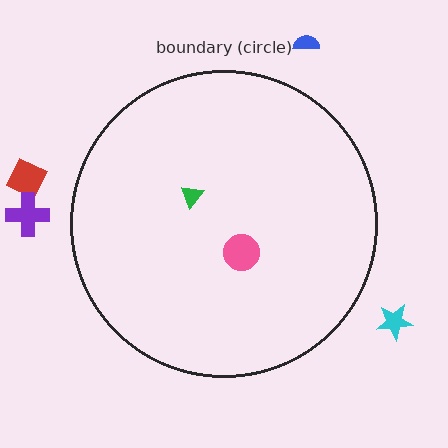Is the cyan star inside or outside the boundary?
Outside.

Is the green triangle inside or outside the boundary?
Inside.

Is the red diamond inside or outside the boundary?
Outside.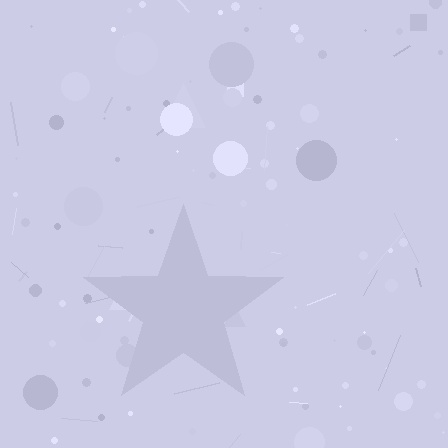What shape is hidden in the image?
A star is hidden in the image.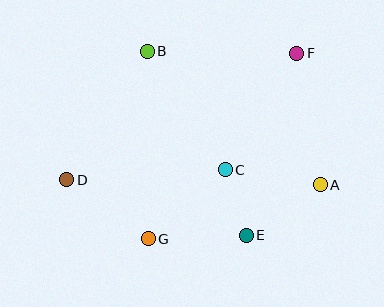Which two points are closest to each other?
Points C and E are closest to each other.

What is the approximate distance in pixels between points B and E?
The distance between B and E is approximately 209 pixels.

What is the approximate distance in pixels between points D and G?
The distance between D and G is approximately 101 pixels.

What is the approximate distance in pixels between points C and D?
The distance between C and D is approximately 159 pixels.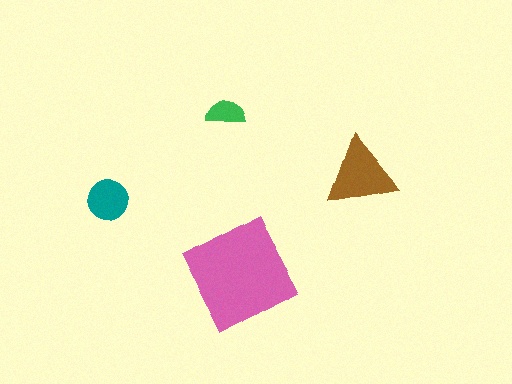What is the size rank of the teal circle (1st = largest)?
3rd.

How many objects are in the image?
There are 4 objects in the image.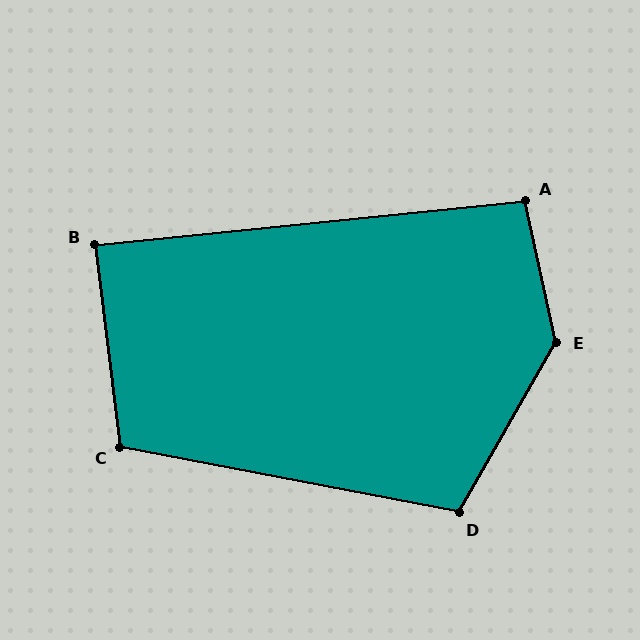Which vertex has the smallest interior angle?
B, at approximately 89 degrees.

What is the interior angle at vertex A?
Approximately 97 degrees (obtuse).